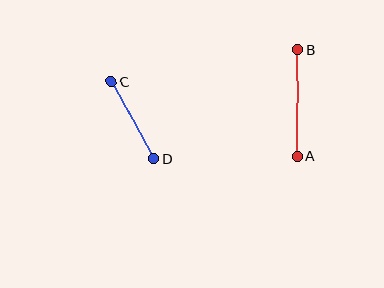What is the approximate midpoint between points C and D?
The midpoint is at approximately (133, 120) pixels.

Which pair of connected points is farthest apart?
Points A and B are farthest apart.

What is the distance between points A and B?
The distance is approximately 107 pixels.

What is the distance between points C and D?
The distance is approximately 89 pixels.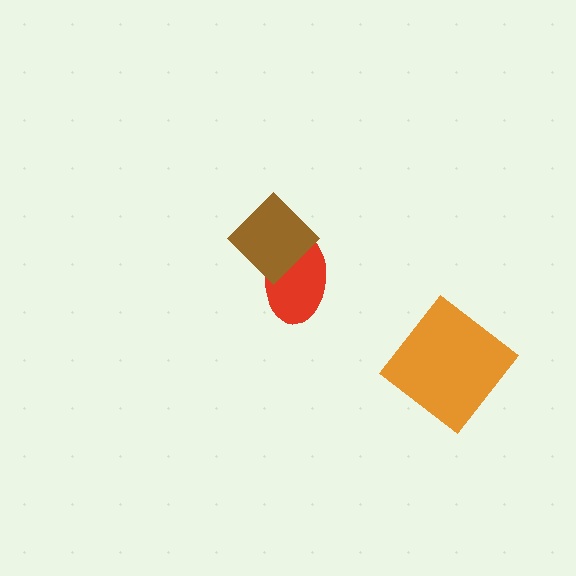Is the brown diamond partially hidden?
No, no other shape covers it.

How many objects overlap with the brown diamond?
1 object overlaps with the brown diamond.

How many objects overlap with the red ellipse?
1 object overlaps with the red ellipse.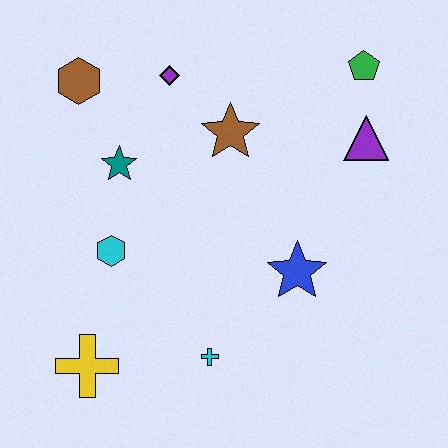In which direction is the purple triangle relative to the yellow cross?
The purple triangle is to the right of the yellow cross.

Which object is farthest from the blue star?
The brown hexagon is farthest from the blue star.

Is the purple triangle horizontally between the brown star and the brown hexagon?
No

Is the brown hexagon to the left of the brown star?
Yes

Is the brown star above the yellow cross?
Yes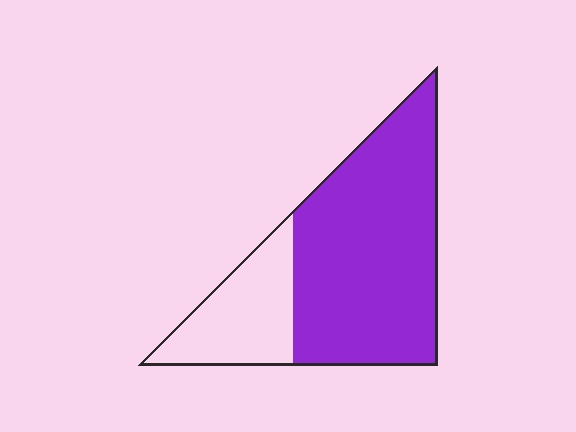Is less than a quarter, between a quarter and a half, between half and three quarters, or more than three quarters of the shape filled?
Between half and three quarters.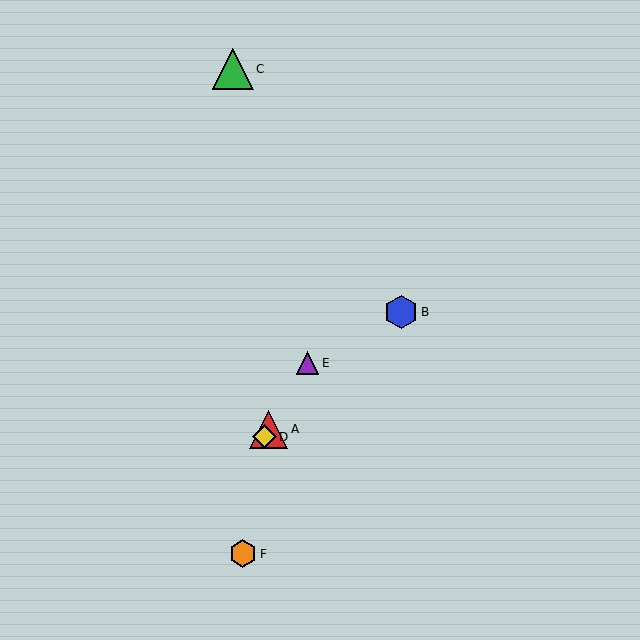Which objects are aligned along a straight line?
Objects A, D, E are aligned along a straight line.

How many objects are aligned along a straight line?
3 objects (A, D, E) are aligned along a straight line.